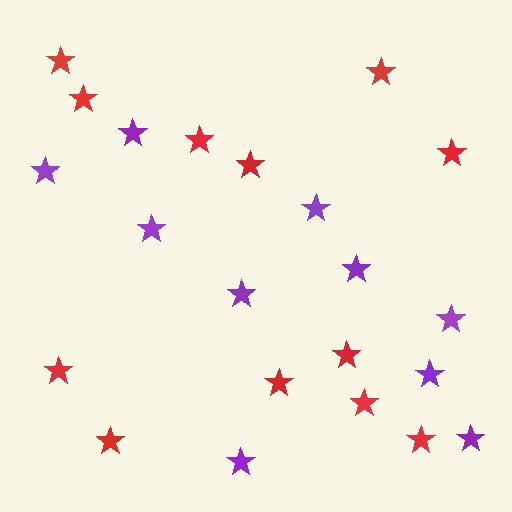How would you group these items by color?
There are 2 groups: one group of purple stars (10) and one group of red stars (12).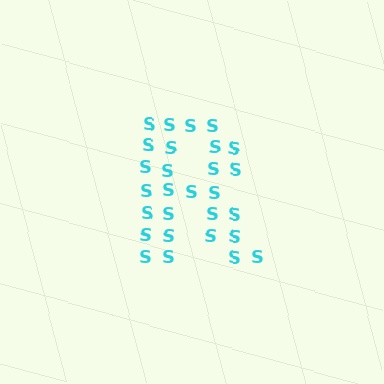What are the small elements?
The small elements are letter S's.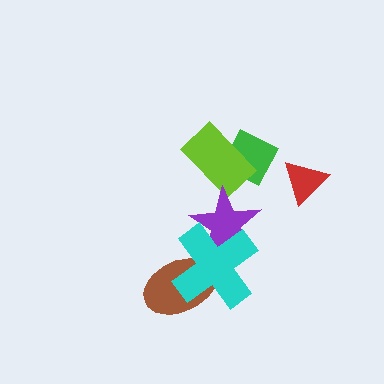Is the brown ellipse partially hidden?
Yes, it is partially covered by another shape.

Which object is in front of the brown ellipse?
The cyan cross is in front of the brown ellipse.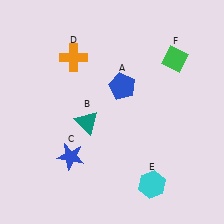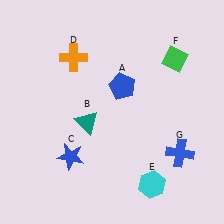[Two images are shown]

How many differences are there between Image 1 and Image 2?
There is 1 difference between the two images.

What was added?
A blue cross (G) was added in Image 2.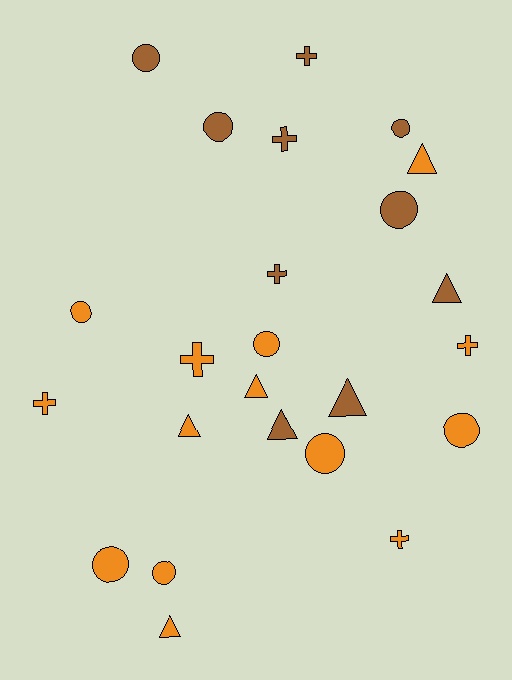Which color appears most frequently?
Orange, with 14 objects.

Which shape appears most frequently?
Circle, with 10 objects.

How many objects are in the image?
There are 24 objects.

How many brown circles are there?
There are 4 brown circles.